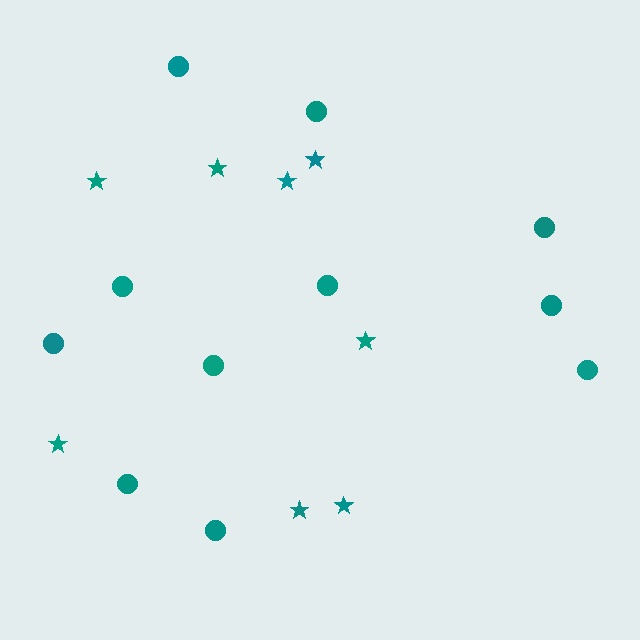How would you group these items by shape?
There are 2 groups: one group of stars (8) and one group of circles (11).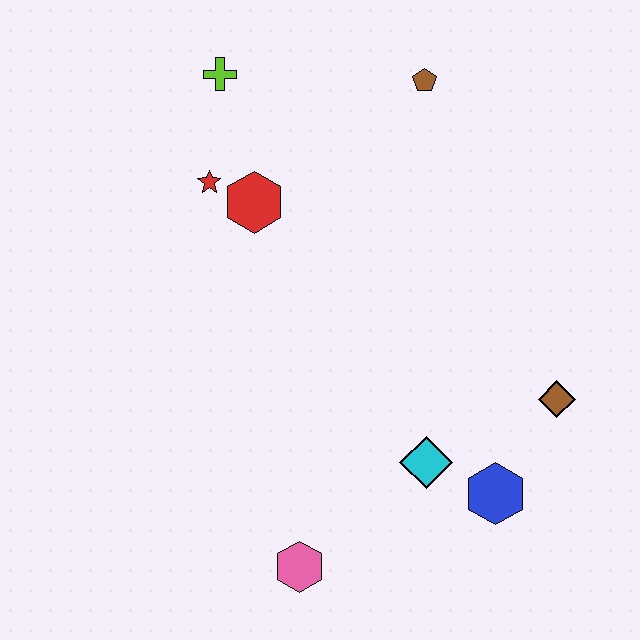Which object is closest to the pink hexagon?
The cyan diamond is closest to the pink hexagon.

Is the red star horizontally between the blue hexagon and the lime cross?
No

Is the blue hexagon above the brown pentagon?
No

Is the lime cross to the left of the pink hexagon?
Yes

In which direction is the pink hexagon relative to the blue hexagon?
The pink hexagon is to the left of the blue hexagon.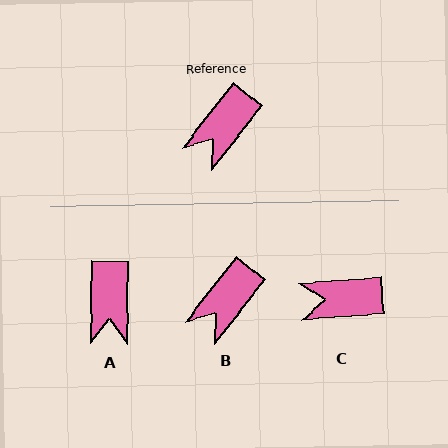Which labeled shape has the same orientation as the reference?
B.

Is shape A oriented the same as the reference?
No, it is off by about 38 degrees.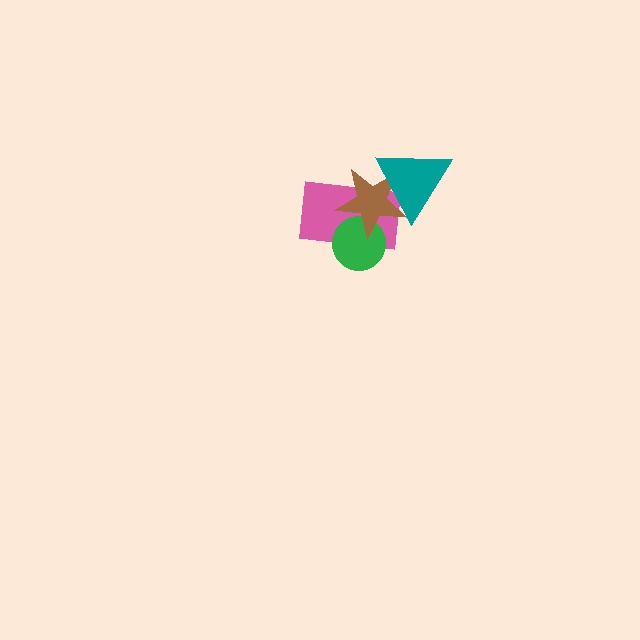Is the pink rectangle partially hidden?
Yes, it is partially covered by another shape.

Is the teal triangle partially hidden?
No, no other shape covers it.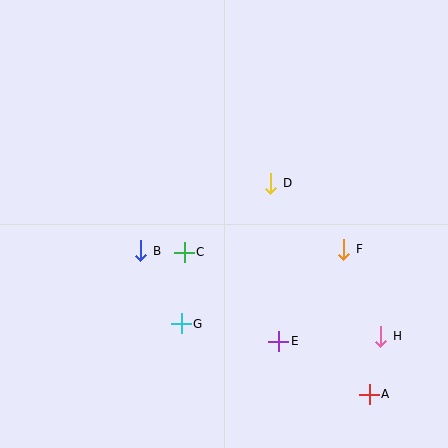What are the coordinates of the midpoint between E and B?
The midpoint between E and B is at (210, 296).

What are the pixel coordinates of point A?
Point A is at (369, 394).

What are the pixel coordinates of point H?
Point H is at (381, 336).